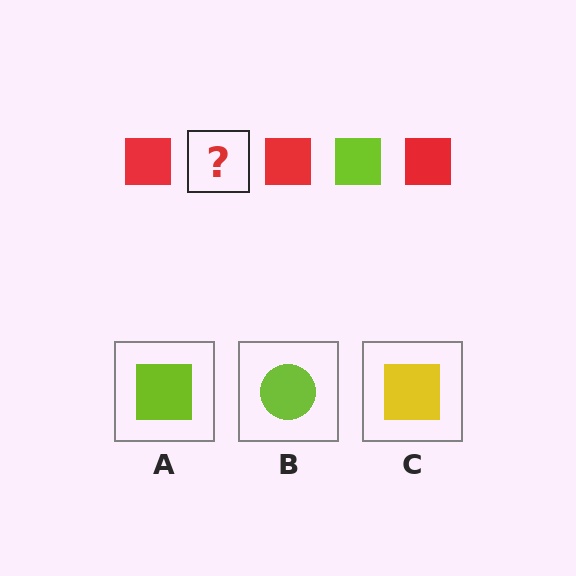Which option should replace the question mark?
Option A.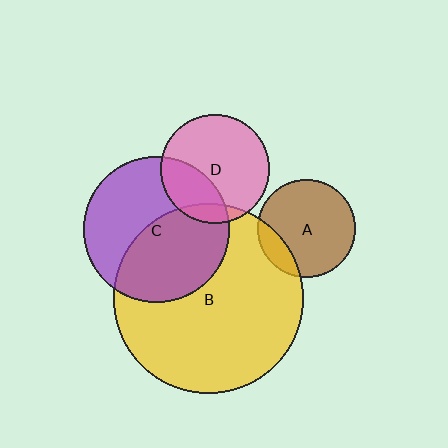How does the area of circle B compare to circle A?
Approximately 3.8 times.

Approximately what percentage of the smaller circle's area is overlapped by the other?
Approximately 50%.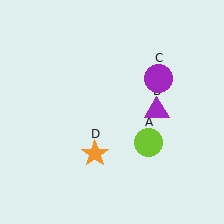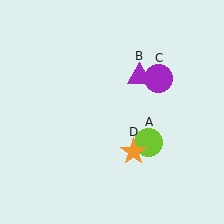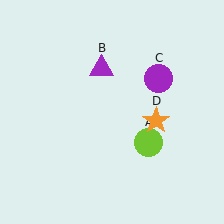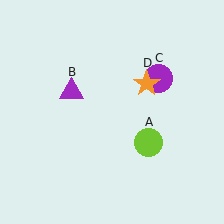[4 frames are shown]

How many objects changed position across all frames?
2 objects changed position: purple triangle (object B), orange star (object D).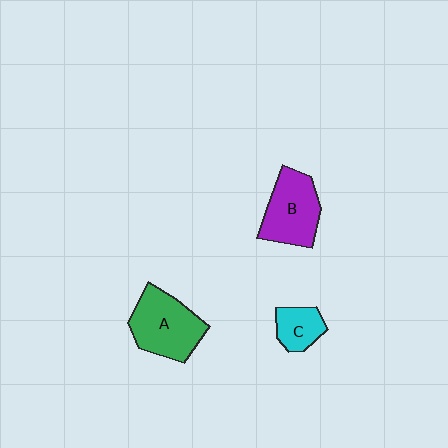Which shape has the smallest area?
Shape C (cyan).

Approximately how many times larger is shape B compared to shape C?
Approximately 1.9 times.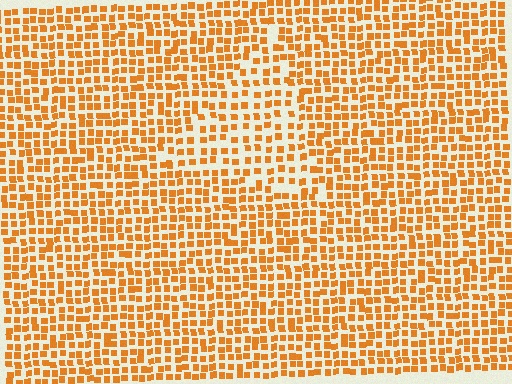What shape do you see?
I see a triangle.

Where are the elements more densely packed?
The elements are more densely packed outside the triangle boundary.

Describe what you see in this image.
The image contains small orange elements arranged at two different densities. A triangle-shaped region is visible where the elements are less densely packed than the surrounding area.